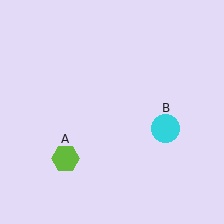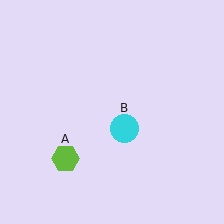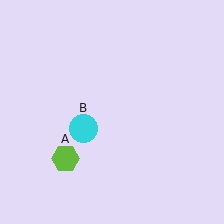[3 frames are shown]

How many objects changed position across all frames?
1 object changed position: cyan circle (object B).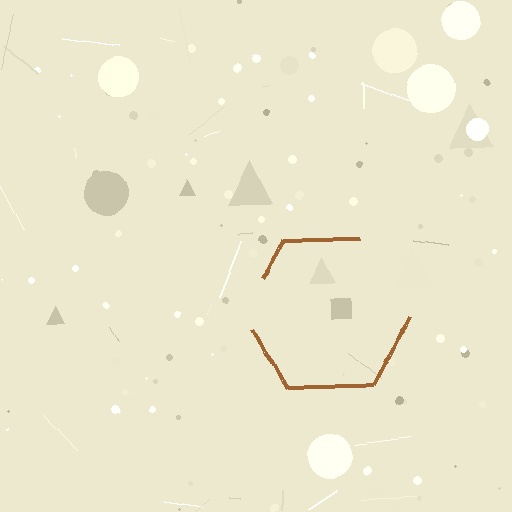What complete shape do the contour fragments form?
The contour fragments form a hexagon.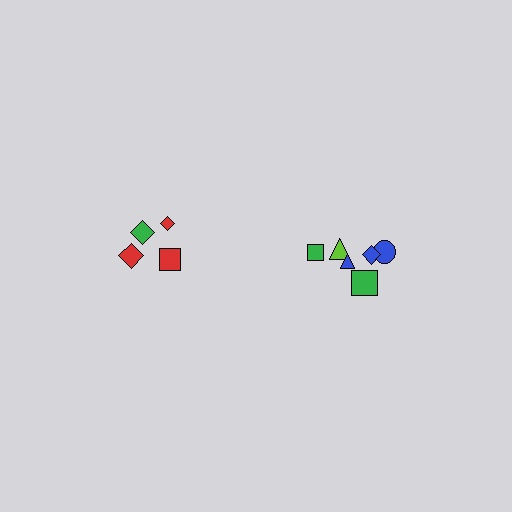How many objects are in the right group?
There are 6 objects.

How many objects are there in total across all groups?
There are 10 objects.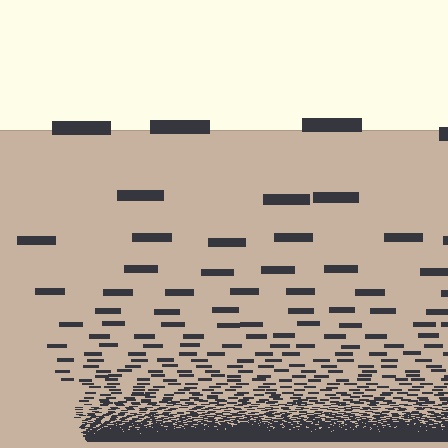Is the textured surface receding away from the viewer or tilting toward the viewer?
The surface appears to tilt toward the viewer. Texture elements get larger and sparser toward the top.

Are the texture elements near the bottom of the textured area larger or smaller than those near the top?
Smaller. The gradient is inverted — elements near the bottom are smaller and denser.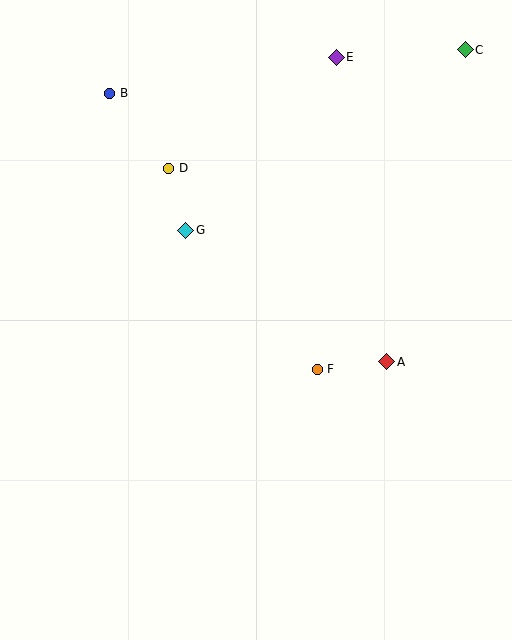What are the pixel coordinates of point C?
Point C is at (465, 50).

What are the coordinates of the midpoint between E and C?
The midpoint between E and C is at (401, 54).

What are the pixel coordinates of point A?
Point A is at (387, 362).